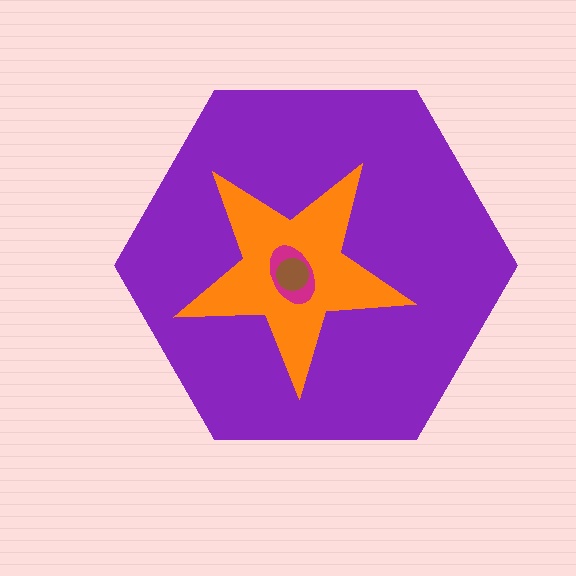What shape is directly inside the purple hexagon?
The orange star.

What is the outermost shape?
The purple hexagon.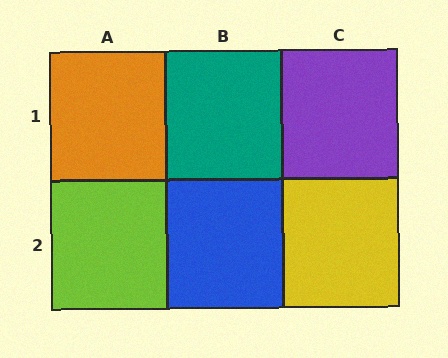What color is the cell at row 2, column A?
Lime.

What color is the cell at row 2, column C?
Yellow.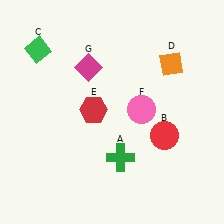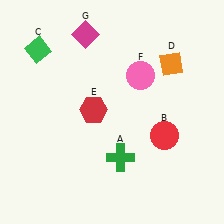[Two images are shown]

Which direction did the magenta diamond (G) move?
The magenta diamond (G) moved up.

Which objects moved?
The objects that moved are: the pink circle (F), the magenta diamond (G).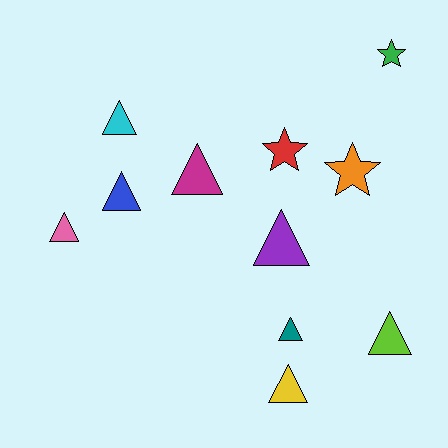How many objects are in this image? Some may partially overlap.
There are 11 objects.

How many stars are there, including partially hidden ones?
There are 3 stars.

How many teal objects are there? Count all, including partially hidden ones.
There is 1 teal object.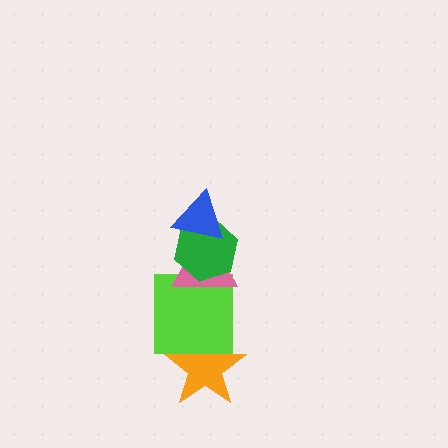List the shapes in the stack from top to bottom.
From top to bottom: the blue triangle, the green hexagon, the pink triangle, the lime square, the orange star.